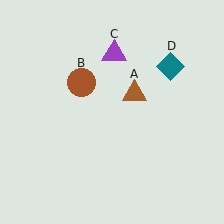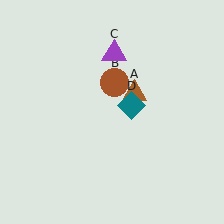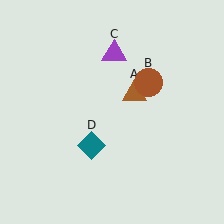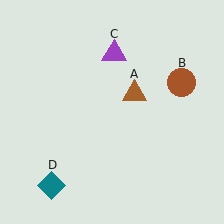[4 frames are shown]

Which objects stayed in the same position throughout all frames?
Brown triangle (object A) and purple triangle (object C) remained stationary.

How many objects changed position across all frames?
2 objects changed position: brown circle (object B), teal diamond (object D).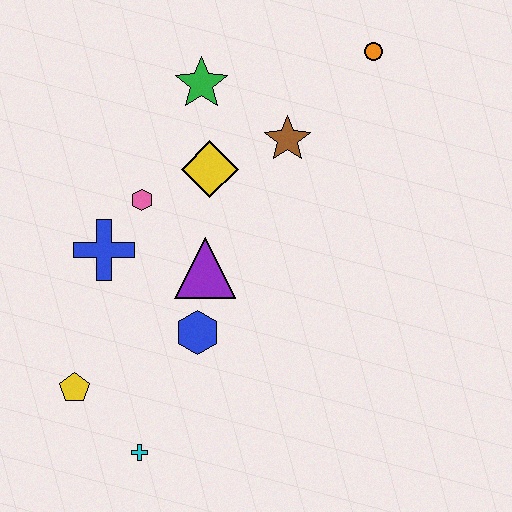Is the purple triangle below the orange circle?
Yes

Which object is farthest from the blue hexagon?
The orange circle is farthest from the blue hexagon.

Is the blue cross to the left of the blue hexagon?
Yes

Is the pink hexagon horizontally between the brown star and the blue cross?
Yes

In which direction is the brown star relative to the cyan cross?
The brown star is above the cyan cross.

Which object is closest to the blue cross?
The pink hexagon is closest to the blue cross.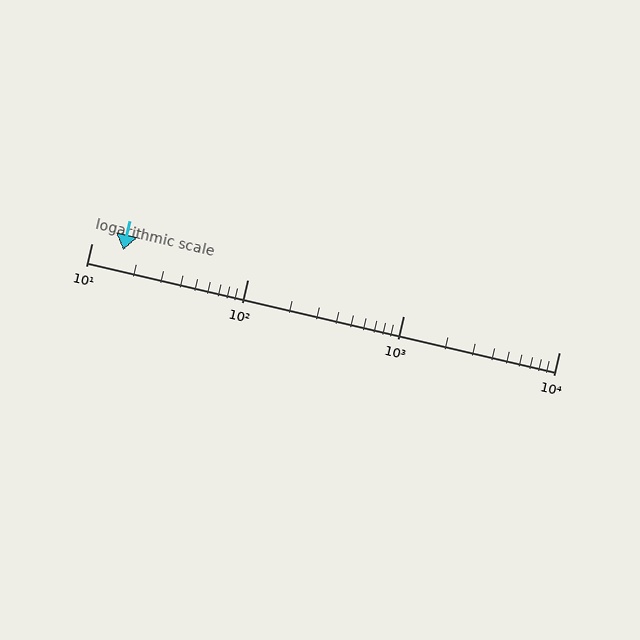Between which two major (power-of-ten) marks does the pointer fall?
The pointer is between 10 and 100.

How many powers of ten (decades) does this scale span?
The scale spans 3 decades, from 10 to 10000.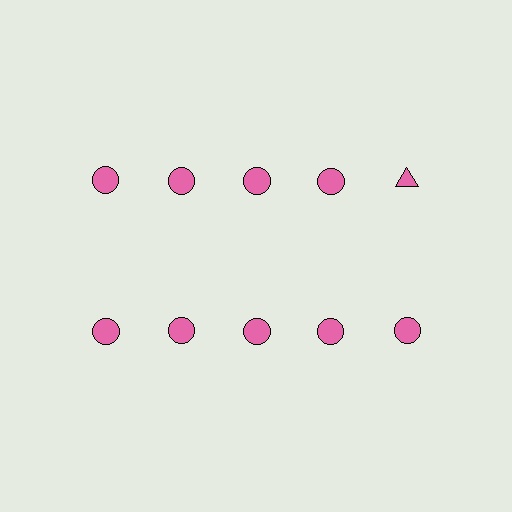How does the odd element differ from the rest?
It has a different shape: triangle instead of circle.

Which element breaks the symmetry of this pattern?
The pink triangle in the top row, rightmost column breaks the symmetry. All other shapes are pink circles.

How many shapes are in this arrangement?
There are 10 shapes arranged in a grid pattern.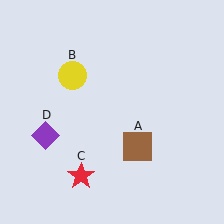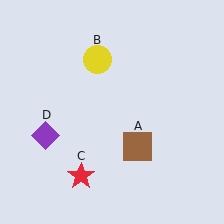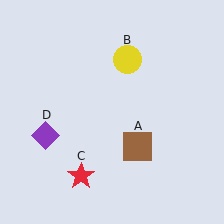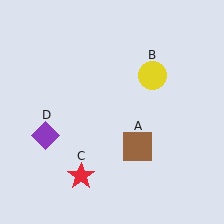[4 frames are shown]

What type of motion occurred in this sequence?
The yellow circle (object B) rotated clockwise around the center of the scene.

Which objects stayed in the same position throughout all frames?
Brown square (object A) and red star (object C) and purple diamond (object D) remained stationary.